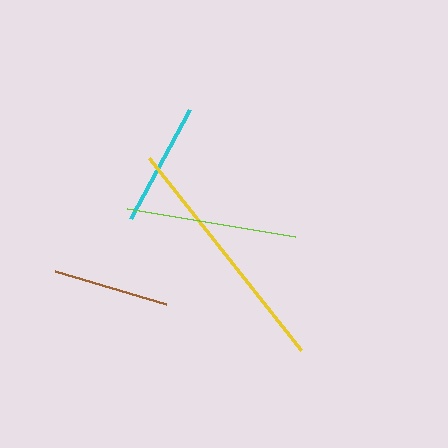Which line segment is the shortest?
The brown line is the shortest at approximately 116 pixels.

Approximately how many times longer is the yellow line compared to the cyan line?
The yellow line is approximately 2.0 times the length of the cyan line.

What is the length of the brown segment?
The brown segment is approximately 116 pixels long.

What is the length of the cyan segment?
The cyan segment is approximately 125 pixels long.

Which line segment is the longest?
The yellow line is the longest at approximately 245 pixels.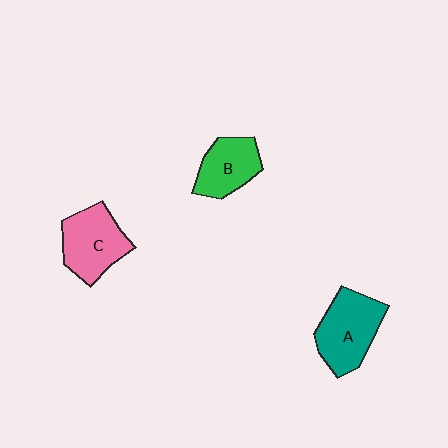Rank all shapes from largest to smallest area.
From largest to smallest: A (teal), C (pink), B (green).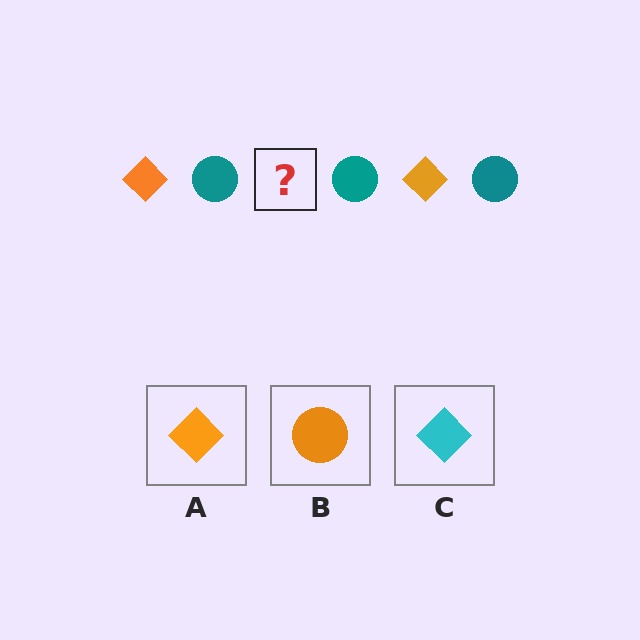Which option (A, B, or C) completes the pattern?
A.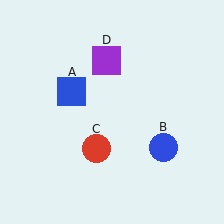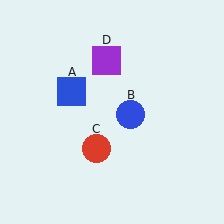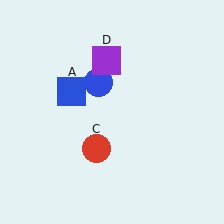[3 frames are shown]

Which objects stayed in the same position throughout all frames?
Blue square (object A) and red circle (object C) and purple square (object D) remained stationary.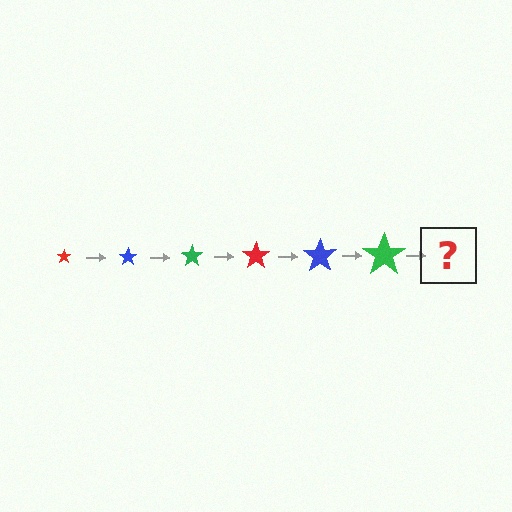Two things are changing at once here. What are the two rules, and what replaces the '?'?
The two rules are that the star grows larger each step and the color cycles through red, blue, and green. The '?' should be a red star, larger than the previous one.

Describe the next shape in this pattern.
It should be a red star, larger than the previous one.